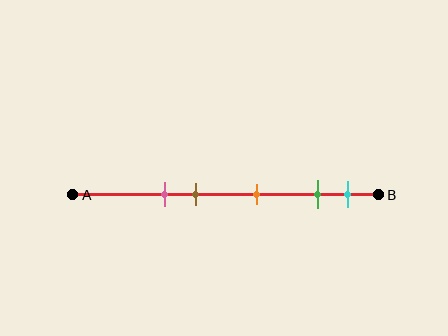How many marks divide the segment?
There are 5 marks dividing the segment.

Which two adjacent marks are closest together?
The green and cyan marks are the closest adjacent pair.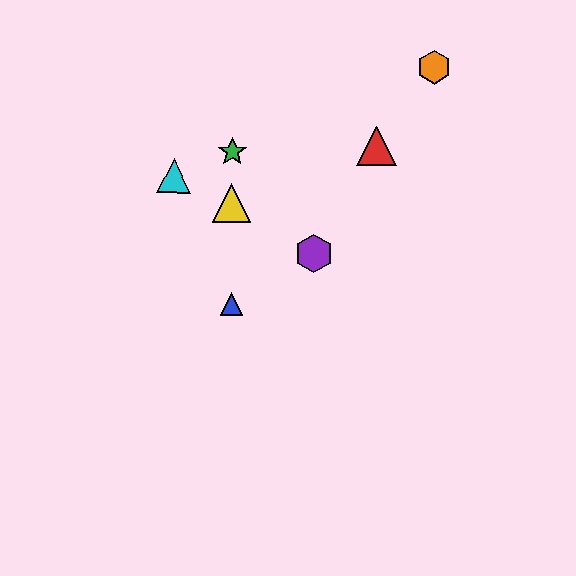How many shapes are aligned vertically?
3 shapes (the blue triangle, the green star, the yellow triangle) are aligned vertically.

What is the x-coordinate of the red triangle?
The red triangle is at x≈376.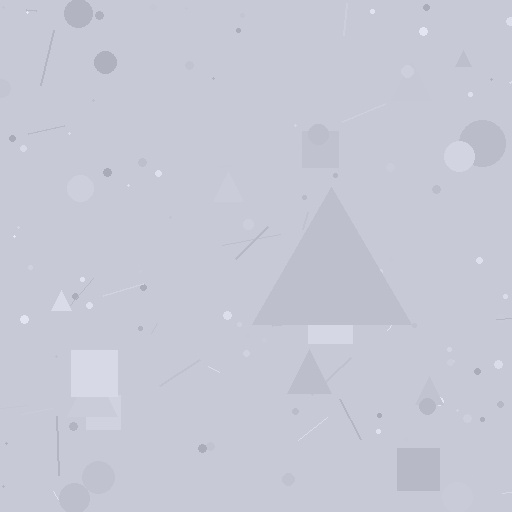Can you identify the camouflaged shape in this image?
The camouflaged shape is a triangle.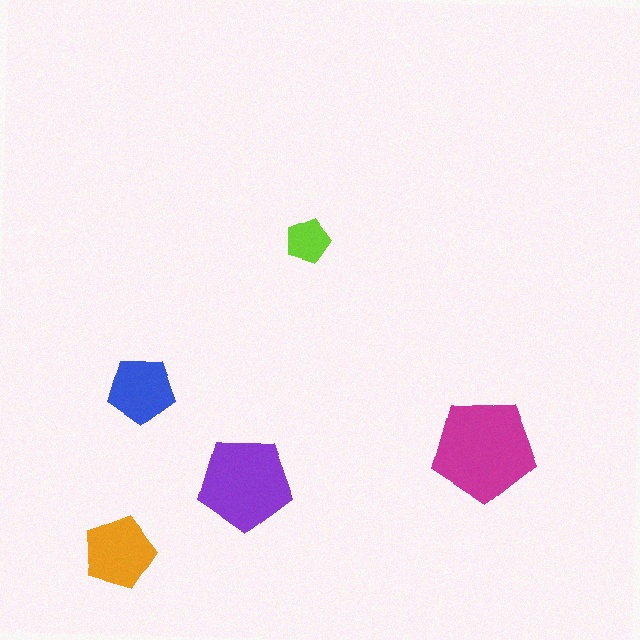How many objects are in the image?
There are 5 objects in the image.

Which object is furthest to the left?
The orange pentagon is leftmost.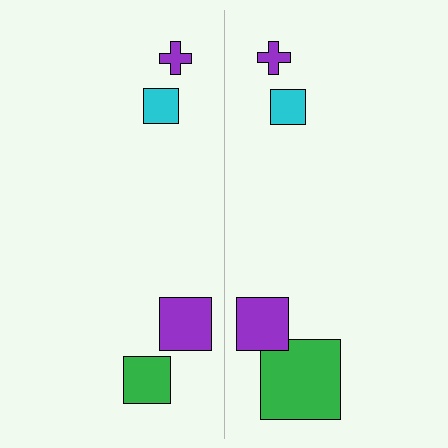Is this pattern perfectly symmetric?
No, the pattern is not perfectly symmetric. The green square on the right side has a different size than its mirror counterpart.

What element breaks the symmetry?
The green square on the right side has a different size than its mirror counterpart.